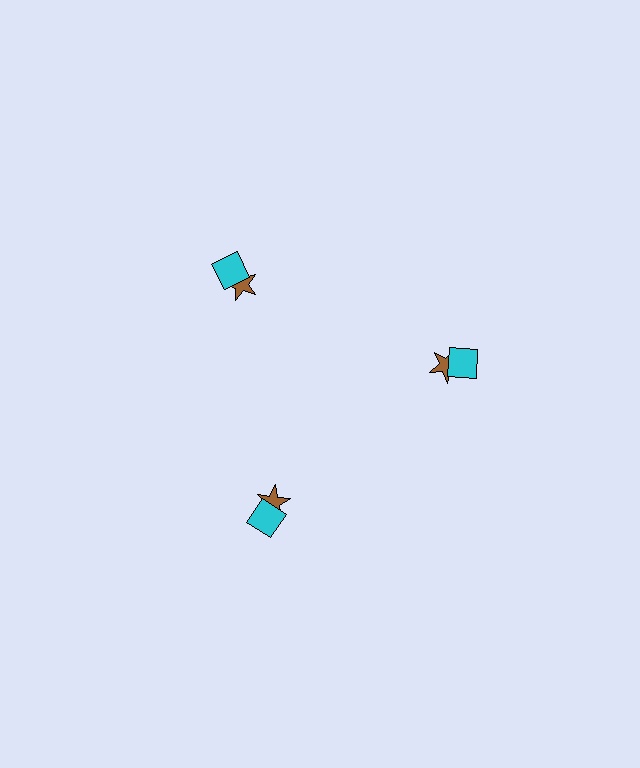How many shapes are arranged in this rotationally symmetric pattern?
There are 6 shapes, arranged in 3 groups of 2.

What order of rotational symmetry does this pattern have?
This pattern has 3-fold rotational symmetry.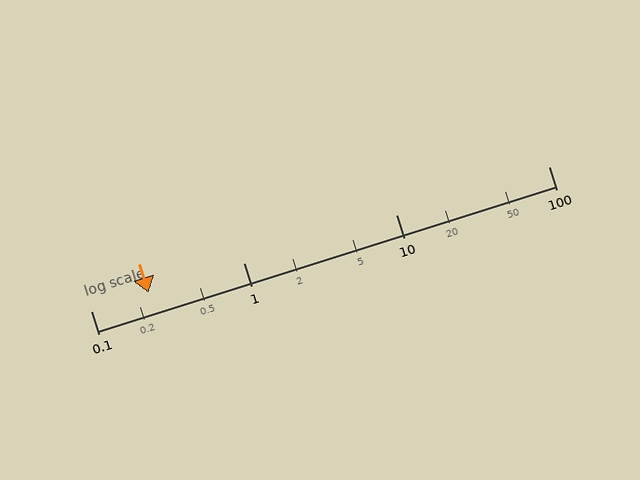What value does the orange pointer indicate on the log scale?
The pointer indicates approximately 0.24.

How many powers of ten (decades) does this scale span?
The scale spans 3 decades, from 0.1 to 100.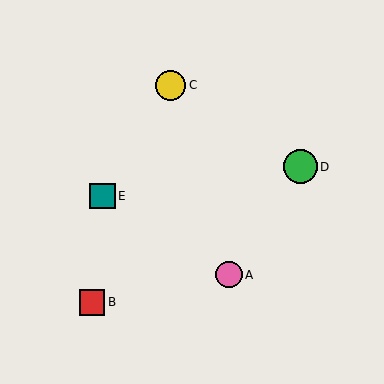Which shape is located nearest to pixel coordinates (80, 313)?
The red square (labeled B) at (92, 302) is nearest to that location.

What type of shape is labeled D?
Shape D is a green circle.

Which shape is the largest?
The green circle (labeled D) is the largest.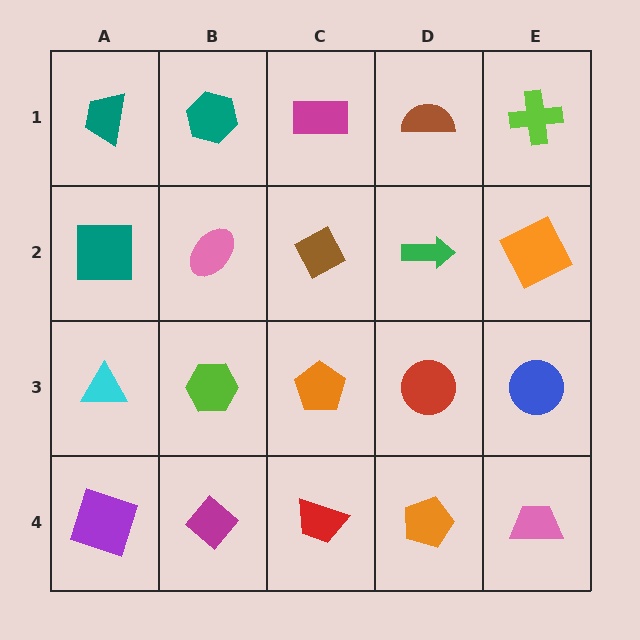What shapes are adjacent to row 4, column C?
An orange pentagon (row 3, column C), a magenta diamond (row 4, column B), an orange pentagon (row 4, column D).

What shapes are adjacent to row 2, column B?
A teal hexagon (row 1, column B), a lime hexagon (row 3, column B), a teal square (row 2, column A), a brown diamond (row 2, column C).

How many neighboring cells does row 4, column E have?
2.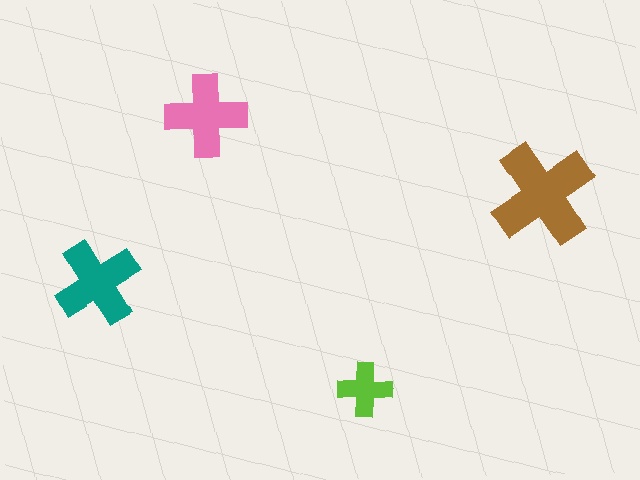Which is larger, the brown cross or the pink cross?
The brown one.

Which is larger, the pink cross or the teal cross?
The teal one.